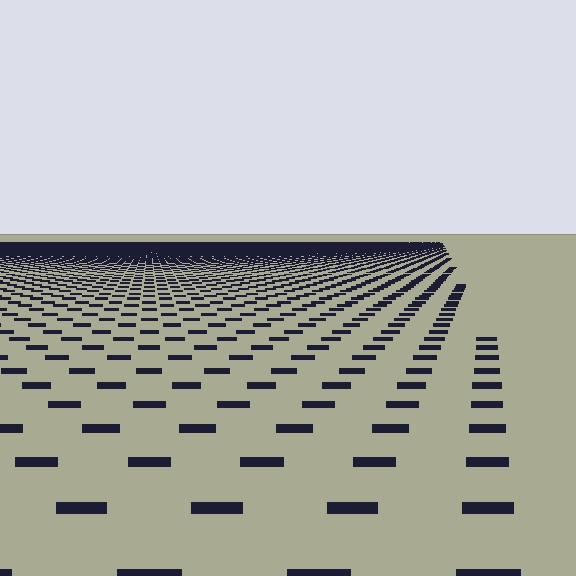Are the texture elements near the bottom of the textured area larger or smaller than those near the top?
Larger. Near the bottom, elements are closer to the viewer and appear at a bigger on-screen size.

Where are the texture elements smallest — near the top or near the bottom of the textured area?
Near the top.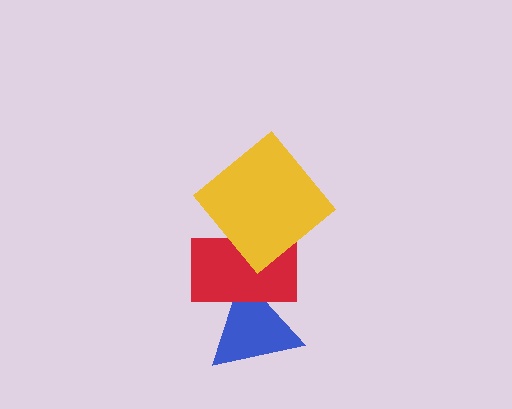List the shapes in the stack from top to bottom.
From top to bottom: the yellow diamond, the red rectangle, the blue triangle.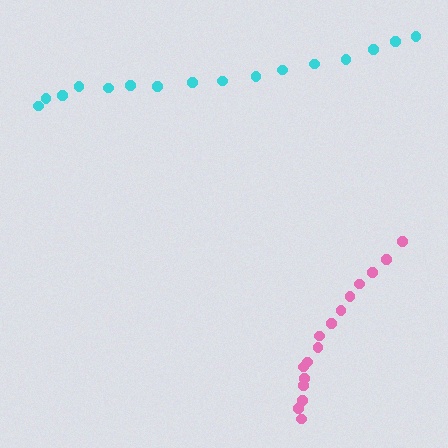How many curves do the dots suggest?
There are 2 distinct paths.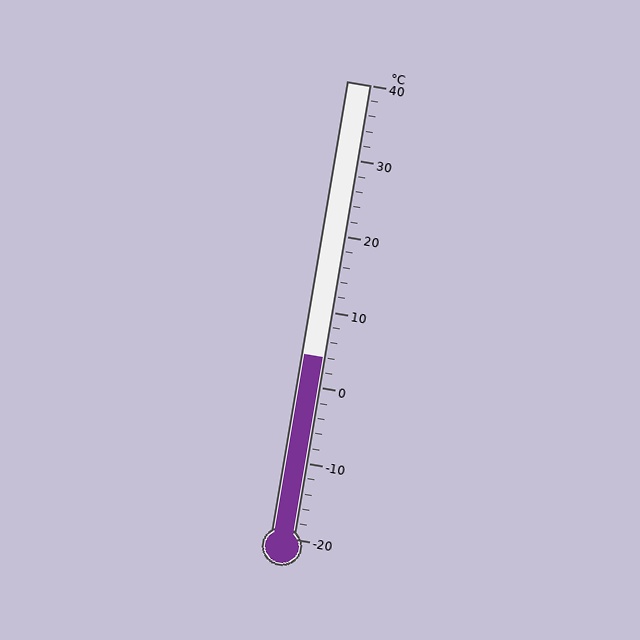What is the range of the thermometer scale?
The thermometer scale ranges from -20°C to 40°C.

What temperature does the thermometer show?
The thermometer shows approximately 4°C.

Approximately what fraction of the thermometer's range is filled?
The thermometer is filled to approximately 40% of its range.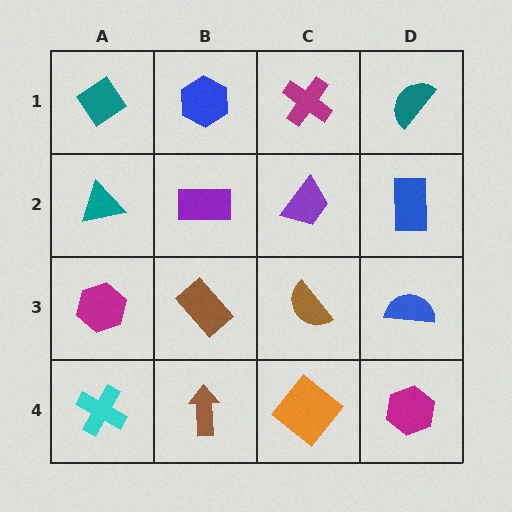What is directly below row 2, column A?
A magenta hexagon.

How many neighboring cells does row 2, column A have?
3.